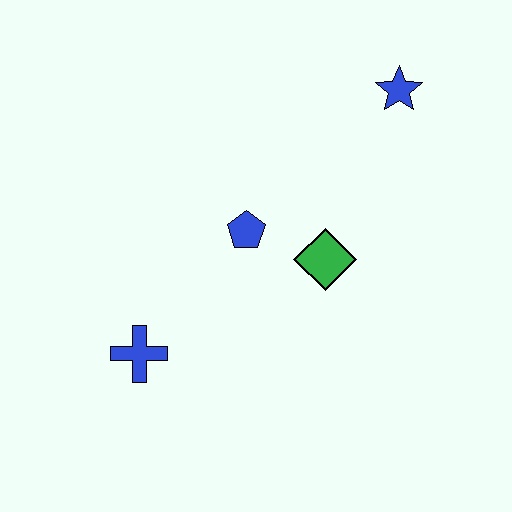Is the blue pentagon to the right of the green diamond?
No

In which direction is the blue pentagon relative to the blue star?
The blue pentagon is to the left of the blue star.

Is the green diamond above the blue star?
No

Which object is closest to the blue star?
The green diamond is closest to the blue star.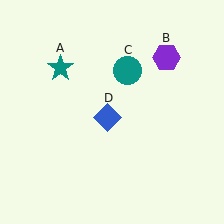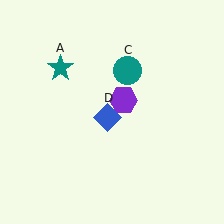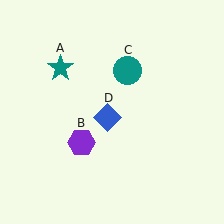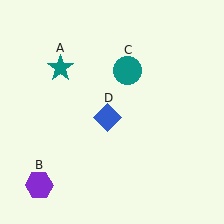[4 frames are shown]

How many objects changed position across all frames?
1 object changed position: purple hexagon (object B).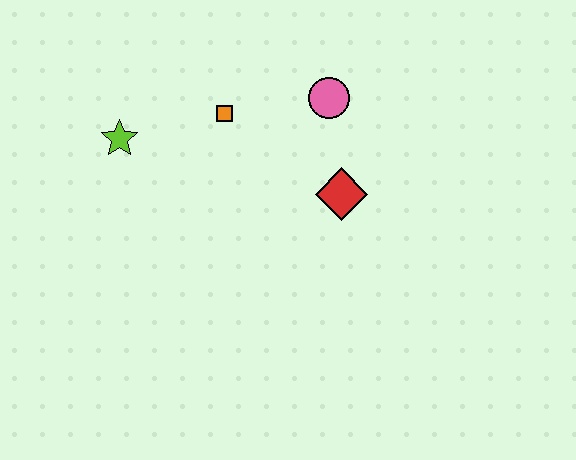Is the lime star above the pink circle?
No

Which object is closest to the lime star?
The orange square is closest to the lime star.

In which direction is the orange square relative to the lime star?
The orange square is to the right of the lime star.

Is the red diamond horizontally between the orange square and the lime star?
No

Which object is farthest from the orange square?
The red diamond is farthest from the orange square.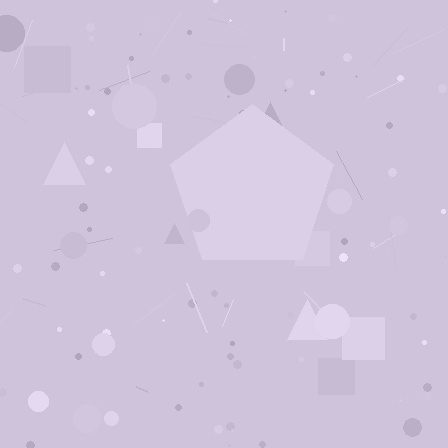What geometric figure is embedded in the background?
A pentagon is embedded in the background.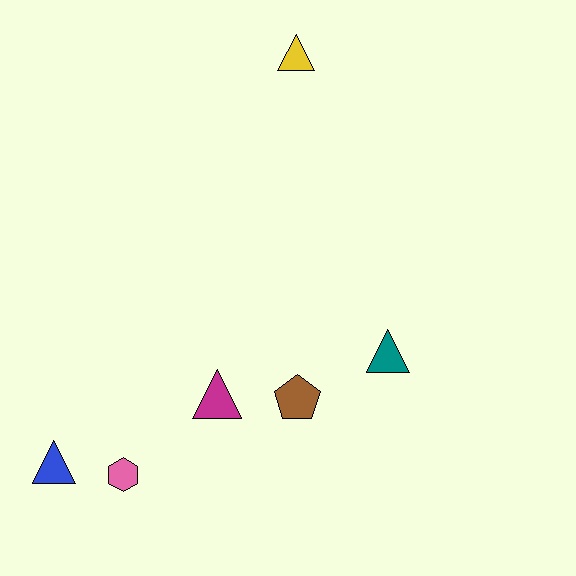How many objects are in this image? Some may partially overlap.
There are 6 objects.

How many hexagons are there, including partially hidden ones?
There is 1 hexagon.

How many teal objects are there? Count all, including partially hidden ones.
There is 1 teal object.